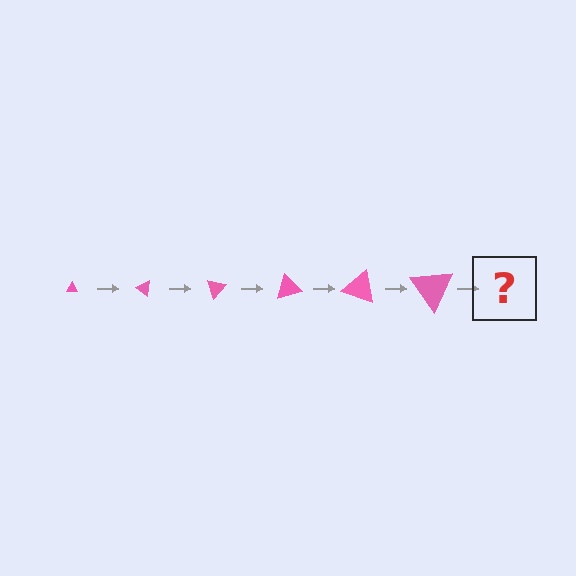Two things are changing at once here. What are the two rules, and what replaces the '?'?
The two rules are that the triangle grows larger each step and it rotates 35 degrees each step. The '?' should be a triangle, larger than the previous one and rotated 210 degrees from the start.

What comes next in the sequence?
The next element should be a triangle, larger than the previous one and rotated 210 degrees from the start.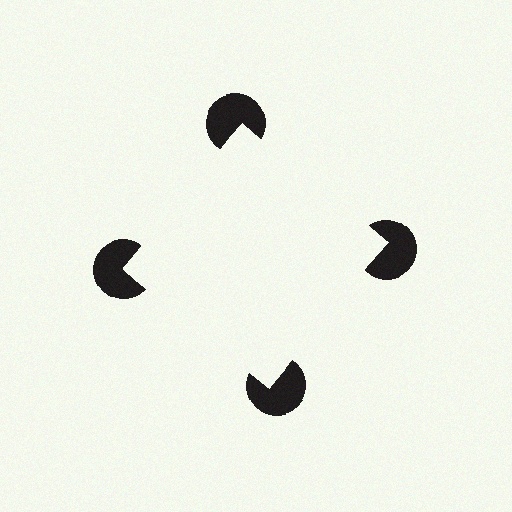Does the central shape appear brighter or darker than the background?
It typically appears slightly brighter than the background, even though no actual brightness change is drawn.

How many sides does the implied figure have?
4 sides.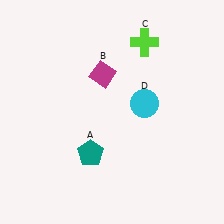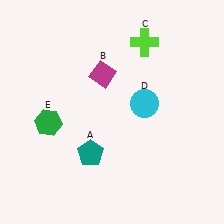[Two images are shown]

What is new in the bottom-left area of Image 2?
A green hexagon (E) was added in the bottom-left area of Image 2.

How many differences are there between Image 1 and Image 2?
There is 1 difference between the two images.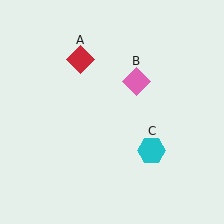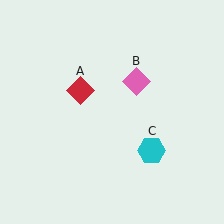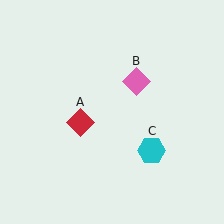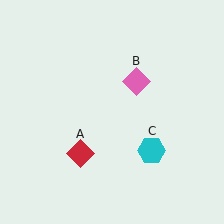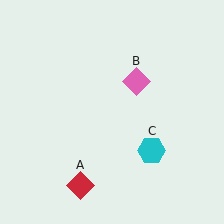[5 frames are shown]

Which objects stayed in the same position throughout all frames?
Pink diamond (object B) and cyan hexagon (object C) remained stationary.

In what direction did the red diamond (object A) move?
The red diamond (object A) moved down.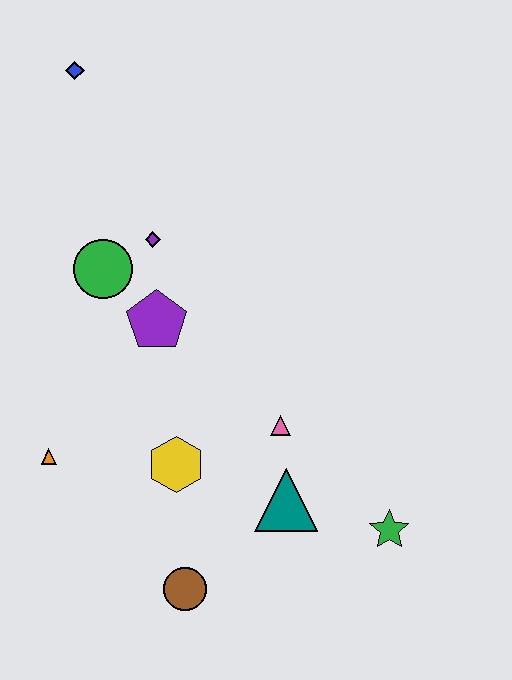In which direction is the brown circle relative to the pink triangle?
The brown circle is below the pink triangle.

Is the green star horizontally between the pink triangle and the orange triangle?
No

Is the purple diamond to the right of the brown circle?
No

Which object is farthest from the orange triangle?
The blue diamond is farthest from the orange triangle.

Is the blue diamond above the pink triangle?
Yes